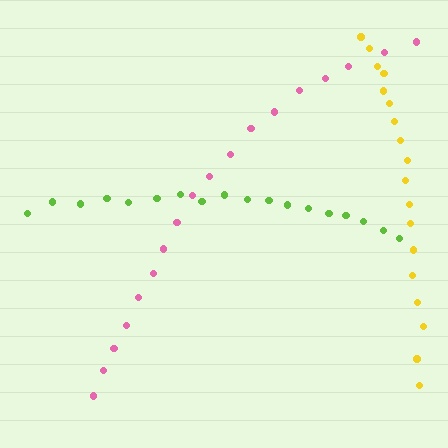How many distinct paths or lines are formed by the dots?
There are 3 distinct paths.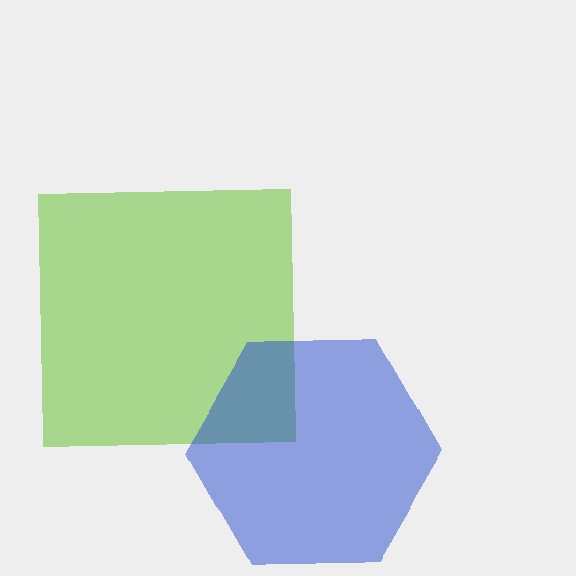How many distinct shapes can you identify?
There are 2 distinct shapes: a lime square, a blue hexagon.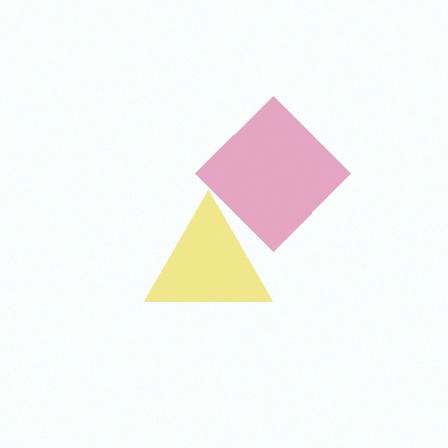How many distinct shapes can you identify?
There are 2 distinct shapes: a pink diamond, a yellow triangle.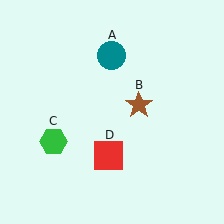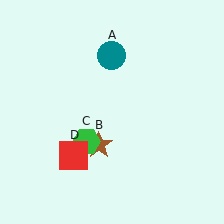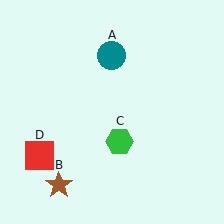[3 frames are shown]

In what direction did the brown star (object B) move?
The brown star (object B) moved down and to the left.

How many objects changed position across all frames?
3 objects changed position: brown star (object B), green hexagon (object C), red square (object D).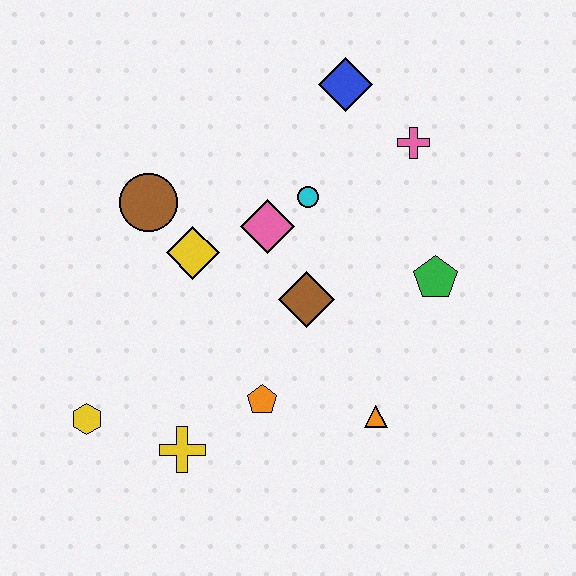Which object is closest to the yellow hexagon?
The yellow cross is closest to the yellow hexagon.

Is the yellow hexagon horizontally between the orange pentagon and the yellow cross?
No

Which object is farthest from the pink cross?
The yellow hexagon is farthest from the pink cross.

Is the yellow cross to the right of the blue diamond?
No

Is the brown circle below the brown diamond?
No